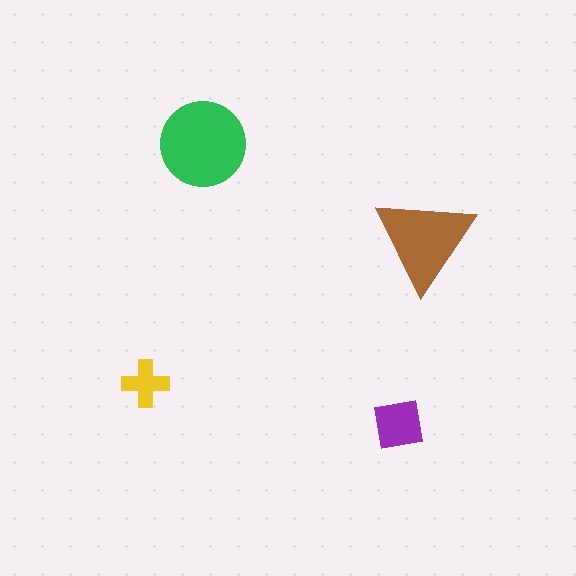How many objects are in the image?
There are 4 objects in the image.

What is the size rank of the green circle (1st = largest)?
1st.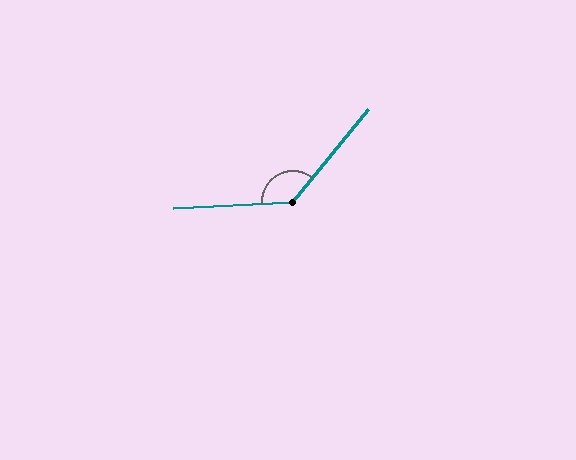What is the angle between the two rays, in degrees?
Approximately 133 degrees.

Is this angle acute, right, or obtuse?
It is obtuse.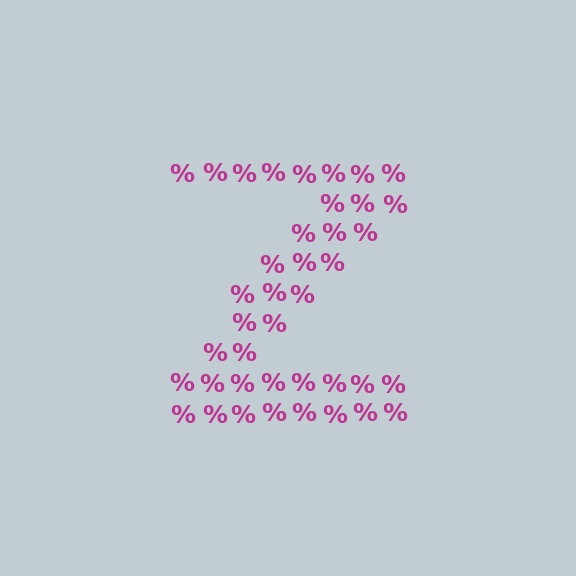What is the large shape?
The large shape is the letter Z.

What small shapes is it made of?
It is made of small percent signs.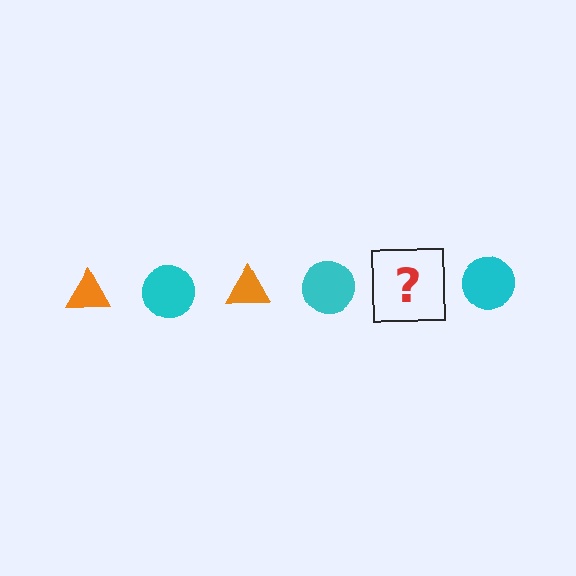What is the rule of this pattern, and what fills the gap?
The rule is that the pattern alternates between orange triangle and cyan circle. The gap should be filled with an orange triangle.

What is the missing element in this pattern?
The missing element is an orange triangle.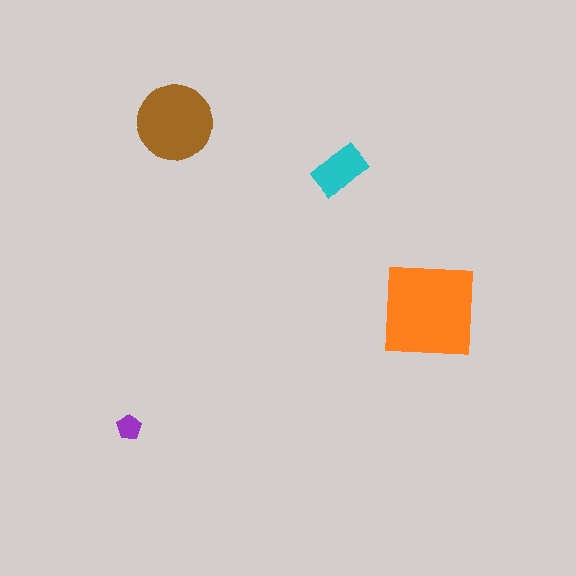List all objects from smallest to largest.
The purple pentagon, the cyan rectangle, the brown circle, the orange square.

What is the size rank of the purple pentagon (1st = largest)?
4th.